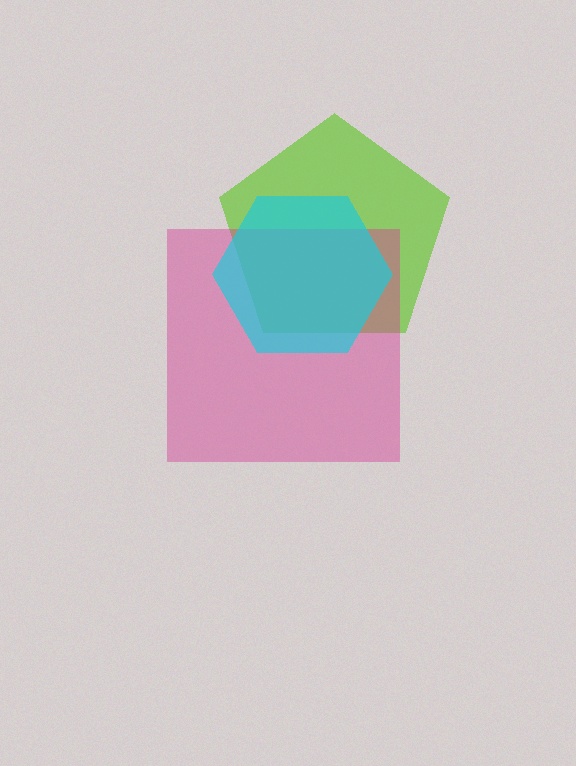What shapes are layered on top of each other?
The layered shapes are: a lime pentagon, a magenta square, a cyan hexagon.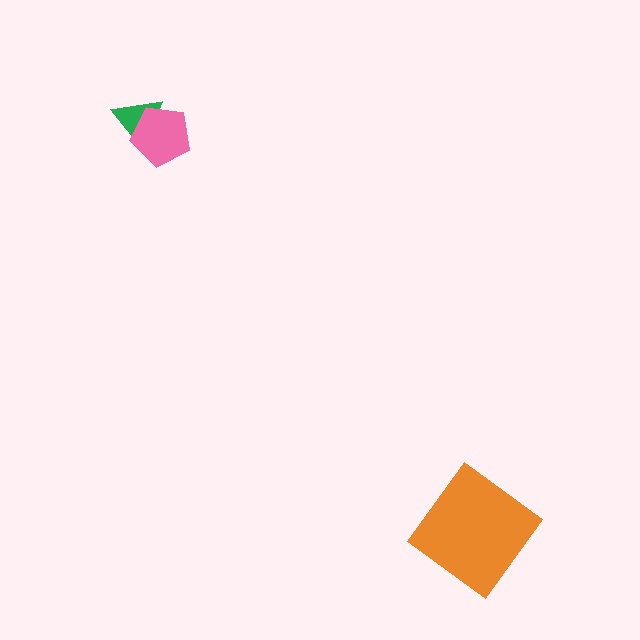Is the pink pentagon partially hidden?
No, no other shape covers it.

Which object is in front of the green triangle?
The pink pentagon is in front of the green triangle.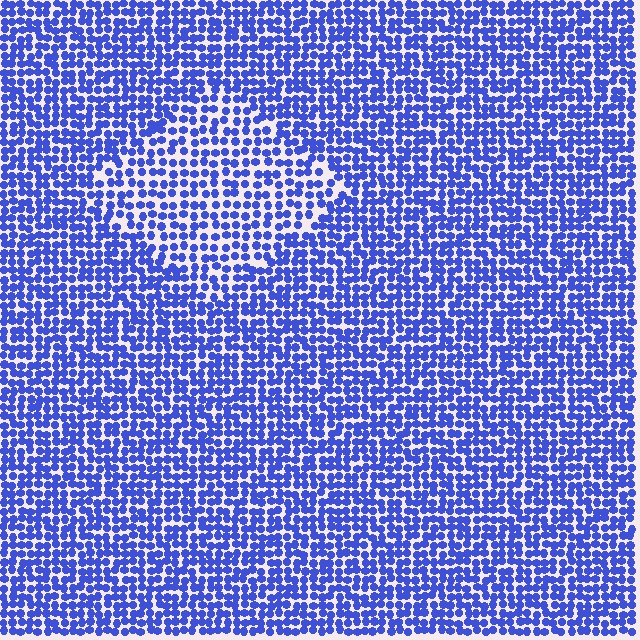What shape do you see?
I see a diamond.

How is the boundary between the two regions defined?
The boundary is defined by a change in element density (approximately 1.5x ratio). All elements are the same color, size, and shape.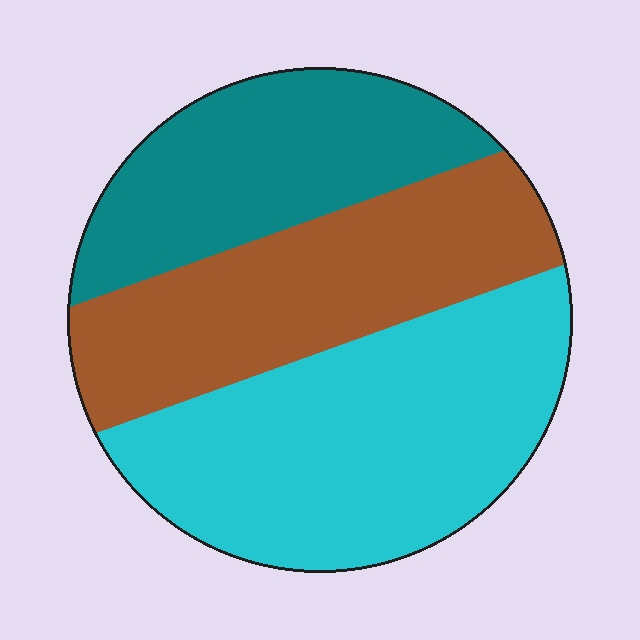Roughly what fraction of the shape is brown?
Brown covers about 30% of the shape.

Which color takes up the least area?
Teal, at roughly 25%.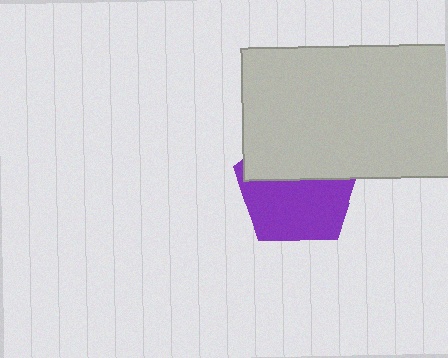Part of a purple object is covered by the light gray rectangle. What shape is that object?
It is a pentagon.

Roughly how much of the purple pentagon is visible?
About half of it is visible (roughly 56%).